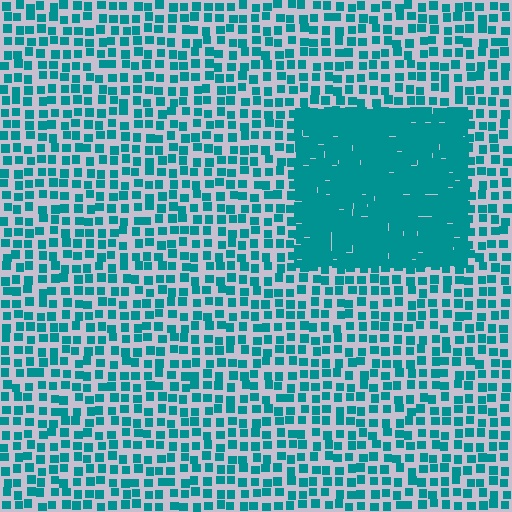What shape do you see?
I see a rectangle.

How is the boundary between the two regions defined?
The boundary is defined by a change in element density (approximately 2.7x ratio). All elements are the same color, size, and shape.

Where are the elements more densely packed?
The elements are more densely packed inside the rectangle boundary.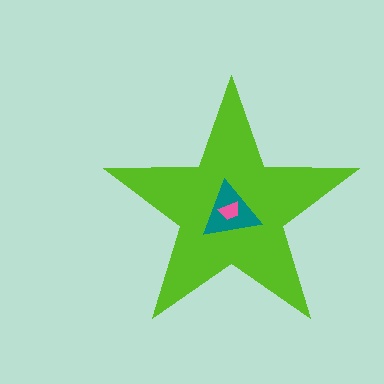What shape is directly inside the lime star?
The teal triangle.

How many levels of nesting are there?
3.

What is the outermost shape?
The lime star.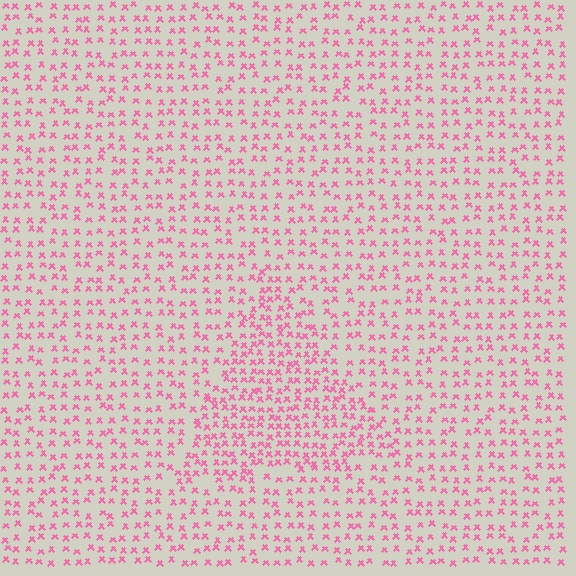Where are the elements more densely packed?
The elements are more densely packed inside the triangle boundary.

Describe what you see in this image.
The image contains small pink elements arranged at two different densities. A triangle-shaped region is visible where the elements are more densely packed than the surrounding area.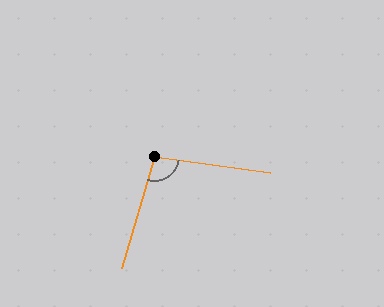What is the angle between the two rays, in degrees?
Approximately 98 degrees.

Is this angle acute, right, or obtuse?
It is obtuse.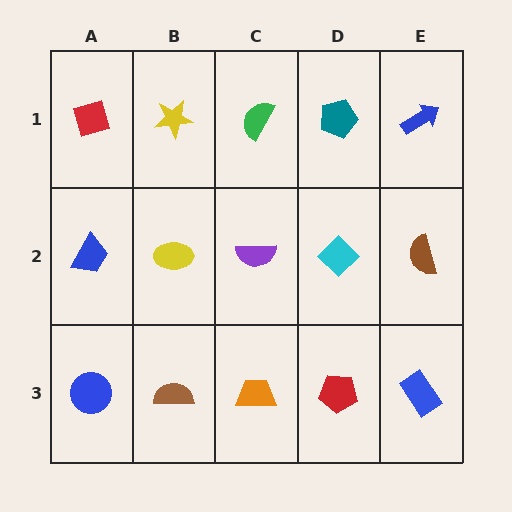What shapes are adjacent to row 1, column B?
A yellow ellipse (row 2, column B), a red diamond (row 1, column A), a green semicircle (row 1, column C).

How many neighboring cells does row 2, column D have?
4.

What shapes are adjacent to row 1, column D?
A cyan diamond (row 2, column D), a green semicircle (row 1, column C), a blue arrow (row 1, column E).